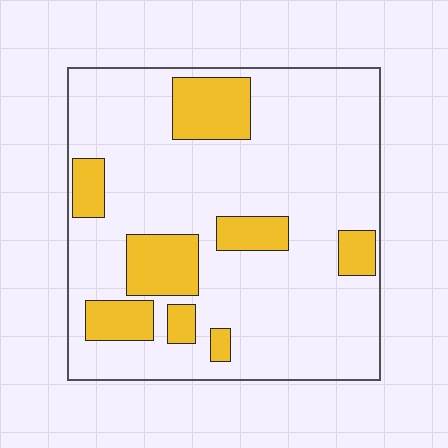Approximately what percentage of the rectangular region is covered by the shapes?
Approximately 20%.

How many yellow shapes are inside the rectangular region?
8.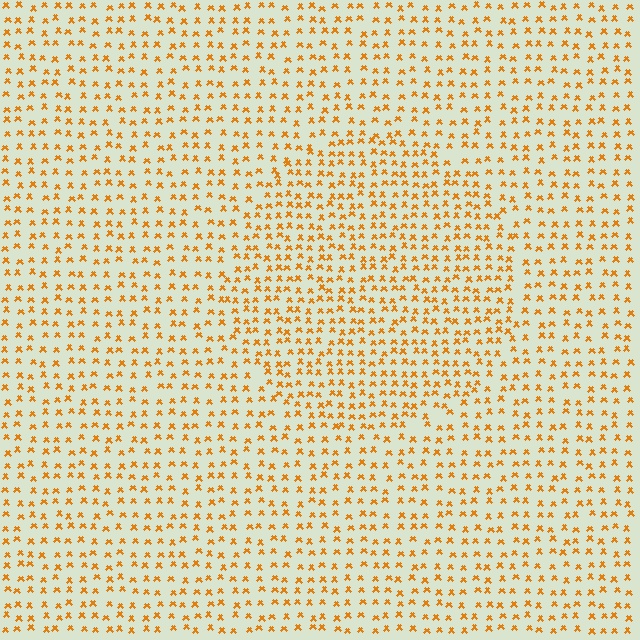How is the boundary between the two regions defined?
The boundary is defined by a change in element density (approximately 1.5x ratio). All elements are the same color, size, and shape.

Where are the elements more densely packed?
The elements are more densely packed inside the circle boundary.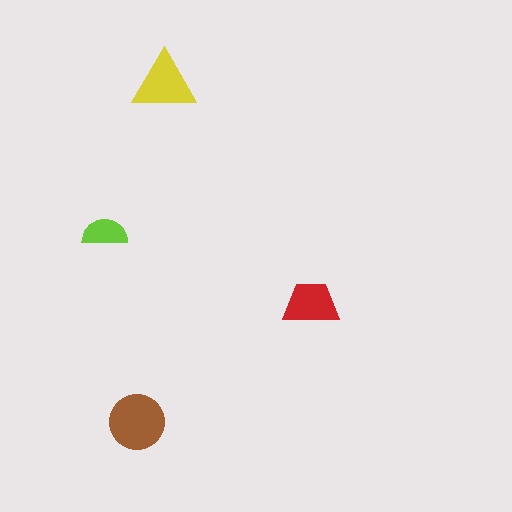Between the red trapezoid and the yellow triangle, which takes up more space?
The yellow triangle.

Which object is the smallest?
The lime semicircle.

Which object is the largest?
The brown circle.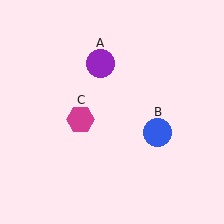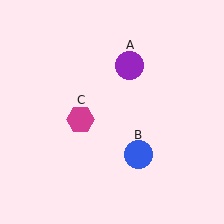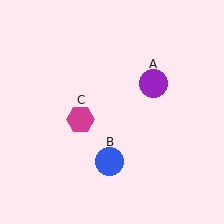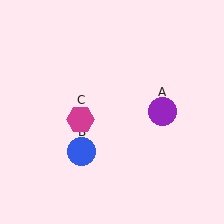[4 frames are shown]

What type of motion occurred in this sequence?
The purple circle (object A), blue circle (object B) rotated clockwise around the center of the scene.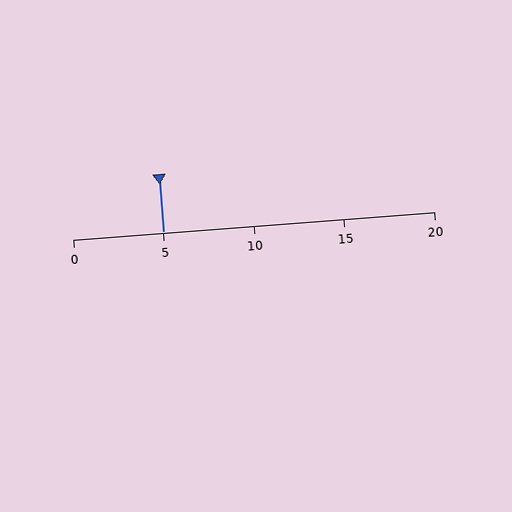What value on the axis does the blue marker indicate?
The marker indicates approximately 5.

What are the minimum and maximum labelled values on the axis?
The axis runs from 0 to 20.